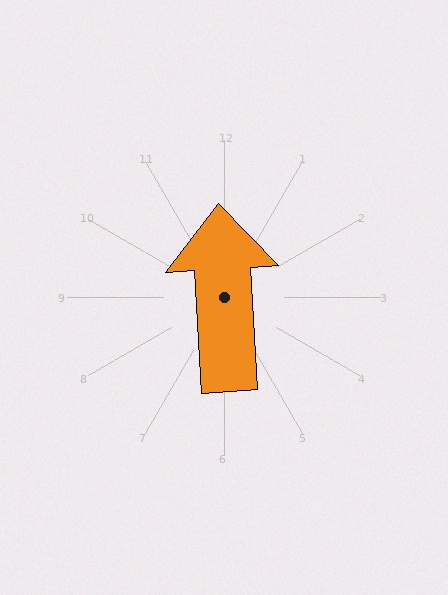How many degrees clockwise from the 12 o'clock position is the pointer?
Approximately 357 degrees.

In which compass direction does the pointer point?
North.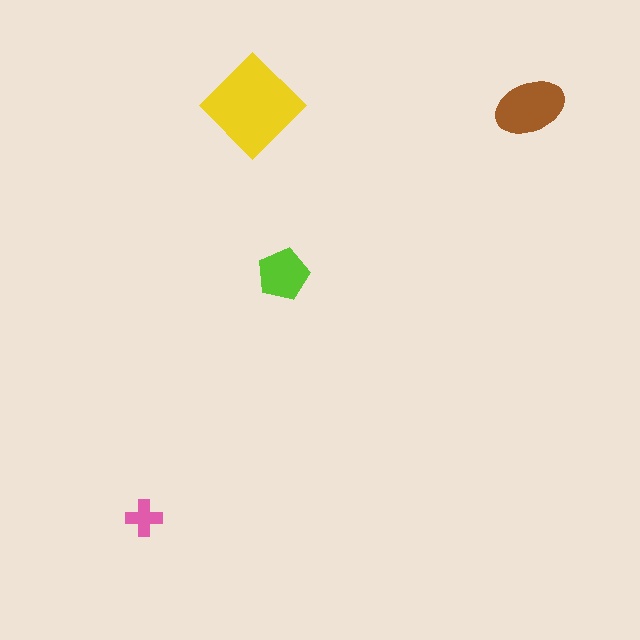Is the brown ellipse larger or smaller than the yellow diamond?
Smaller.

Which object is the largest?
The yellow diamond.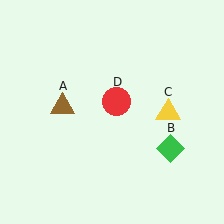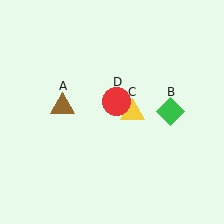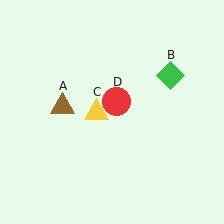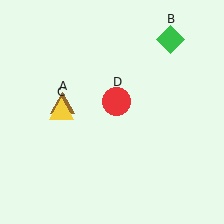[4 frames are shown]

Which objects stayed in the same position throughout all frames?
Brown triangle (object A) and red circle (object D) remained stationary.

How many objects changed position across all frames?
2 objects changed position: green diamond (object B), yellow triangle (object C).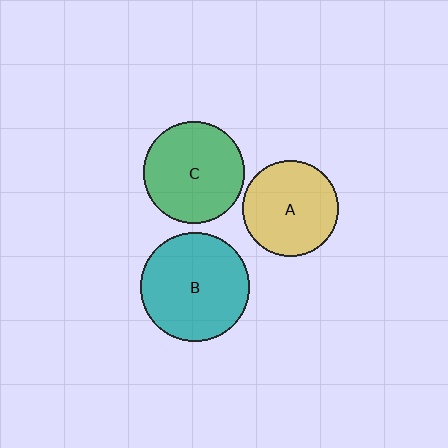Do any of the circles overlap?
No, none of the circles overlap.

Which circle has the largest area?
Circle B (teal).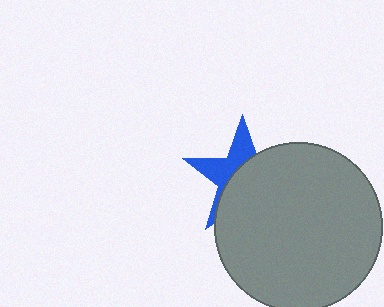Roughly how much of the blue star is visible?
A small part of it is visible (roughly 39%).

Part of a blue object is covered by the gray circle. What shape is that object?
It is a star.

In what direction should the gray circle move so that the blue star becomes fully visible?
The gray circle should move toward the lower-right. That is the shortest direction to clear the overlap and leave the blue star fully visible.